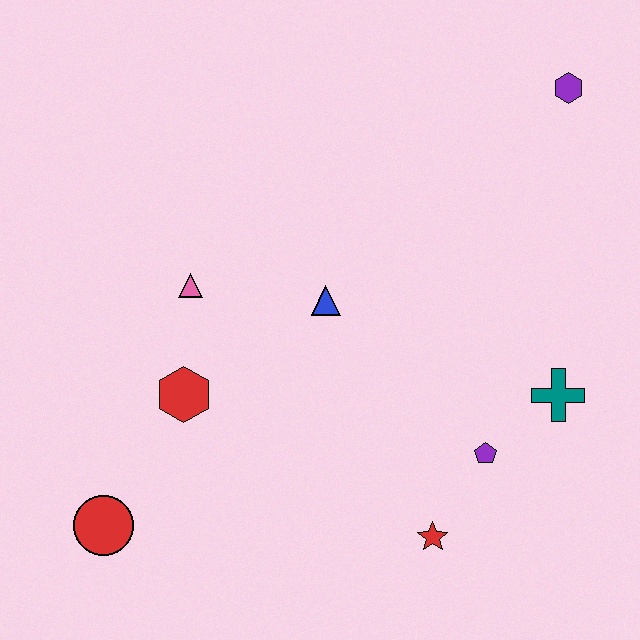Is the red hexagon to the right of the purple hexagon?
No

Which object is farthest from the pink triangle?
The purple hexagon is farthest from the pink triangle.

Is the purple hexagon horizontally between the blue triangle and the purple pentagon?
No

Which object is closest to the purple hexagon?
The teal cross is closest to the purple hexagon.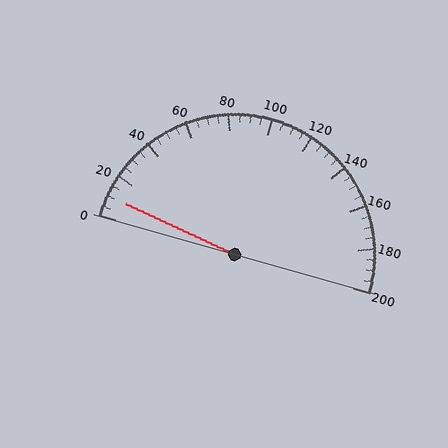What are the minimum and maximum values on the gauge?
The gauge ranges from 0 to 200.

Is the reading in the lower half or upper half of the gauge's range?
The reading is in the lower half of the range (0 to 200).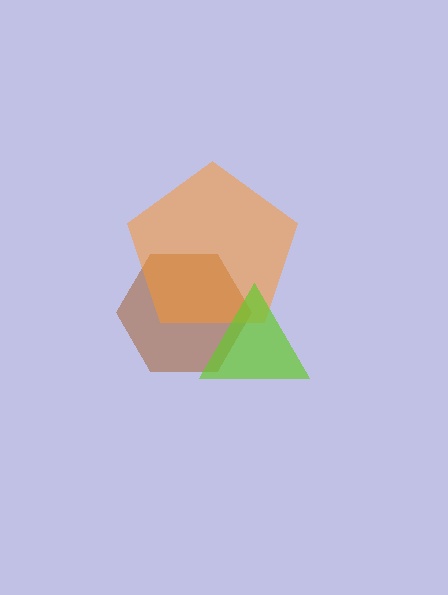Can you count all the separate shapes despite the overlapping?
Yes, there are 3 separate shapes.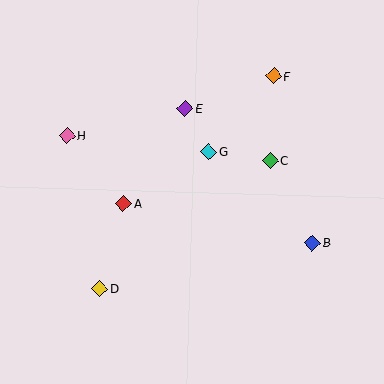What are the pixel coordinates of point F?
Point F is at (274, 76).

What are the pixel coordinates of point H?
Point H is at (67, 135).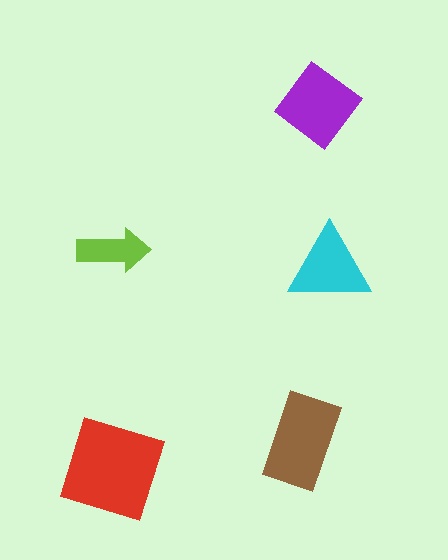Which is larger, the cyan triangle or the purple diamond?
The purple diamond.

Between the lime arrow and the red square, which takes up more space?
The red square.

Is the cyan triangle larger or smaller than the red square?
Smaller.